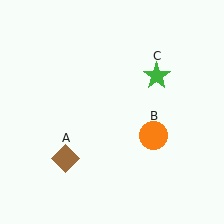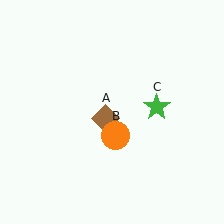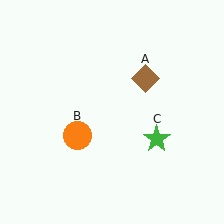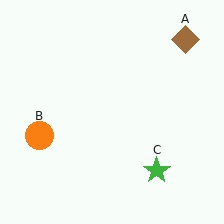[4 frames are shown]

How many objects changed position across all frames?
3 objects changed position: brown diamond (object A), orange circle (object B), green star (object C).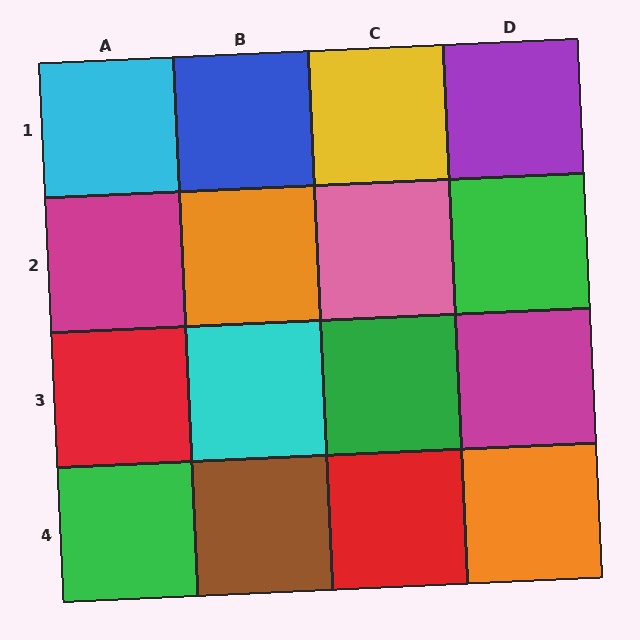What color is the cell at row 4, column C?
Red.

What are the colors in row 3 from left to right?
Red, cyan, green, magenta.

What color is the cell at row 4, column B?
Brown.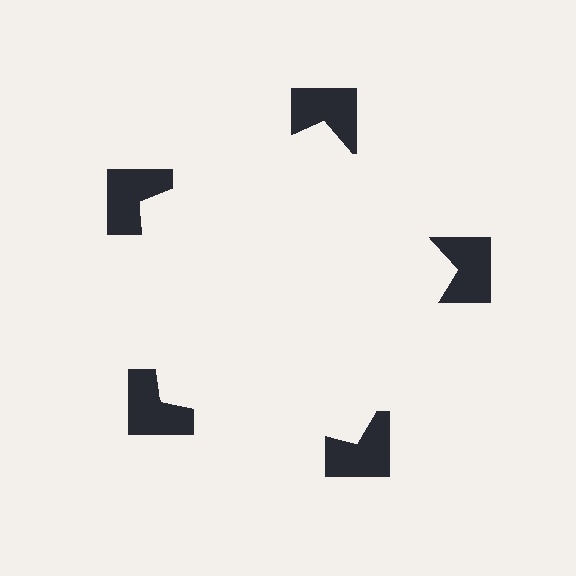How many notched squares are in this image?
There are 5 — one at each vertex of the illusory pentagon.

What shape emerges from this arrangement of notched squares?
An illusory pentagon — its edges are inferred from the aligned wedge cuts in the notched squares, not physically drawn.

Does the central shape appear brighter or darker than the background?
It typically appears slightly brighter than the background, even though no actual brightness change is drawn.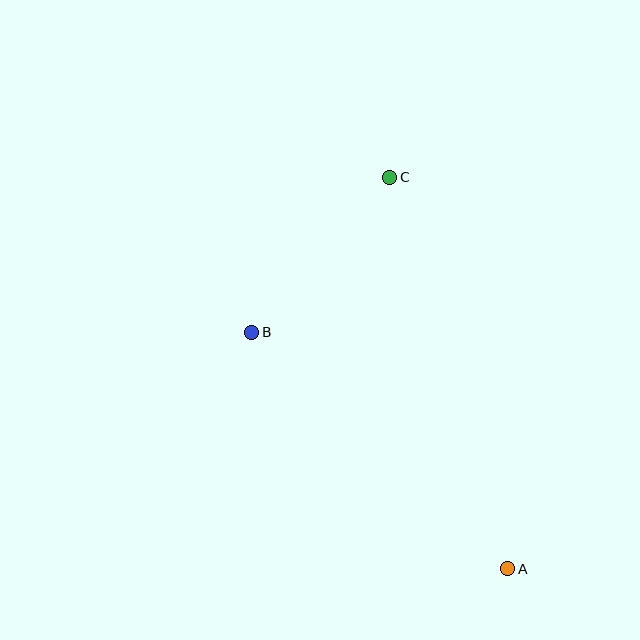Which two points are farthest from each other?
Points A and C are farthest from each other.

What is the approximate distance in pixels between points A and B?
The distance between A and B is approximately 349 pixels.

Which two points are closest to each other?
Points B and C are closest to each other.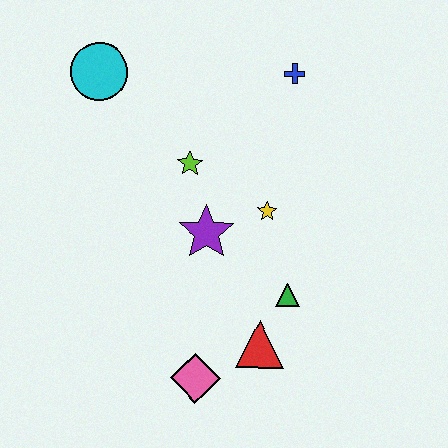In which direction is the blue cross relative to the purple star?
The blue cross is above the purple star.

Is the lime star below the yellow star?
No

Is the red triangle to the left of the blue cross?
Yes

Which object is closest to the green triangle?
The red triangle is closest to the green triangle.